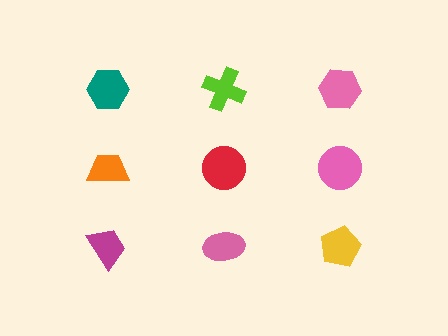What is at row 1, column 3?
A pink hexagon.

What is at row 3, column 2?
A pink ellipse.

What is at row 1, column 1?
A teal hexagon.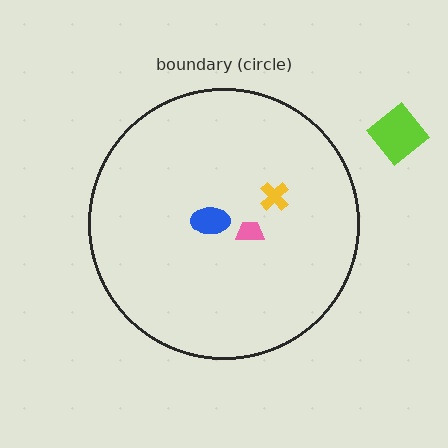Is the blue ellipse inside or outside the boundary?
Inside.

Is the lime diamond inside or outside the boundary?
Outside.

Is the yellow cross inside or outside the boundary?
Inside.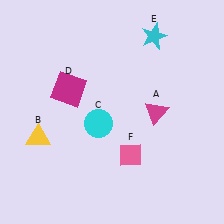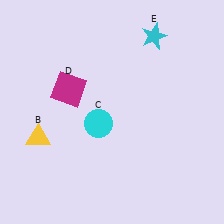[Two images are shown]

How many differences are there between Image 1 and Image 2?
There are 2 differences between the two images.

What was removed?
The magenta triangle (A), the pink diamond (F) were removed in Image 2.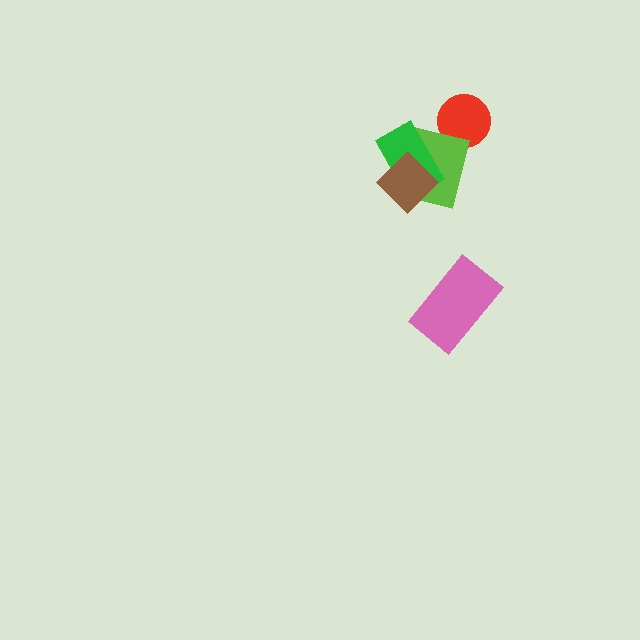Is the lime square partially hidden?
Yes, it is partially covered by another shape.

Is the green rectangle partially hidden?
Yes, it is partially covered by another shape.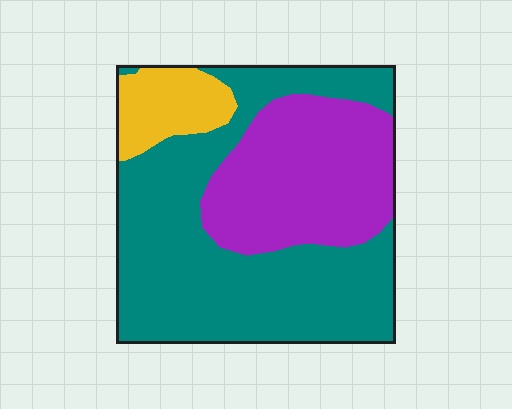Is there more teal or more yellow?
Teal.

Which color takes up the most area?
Teal, at roughly 60%.